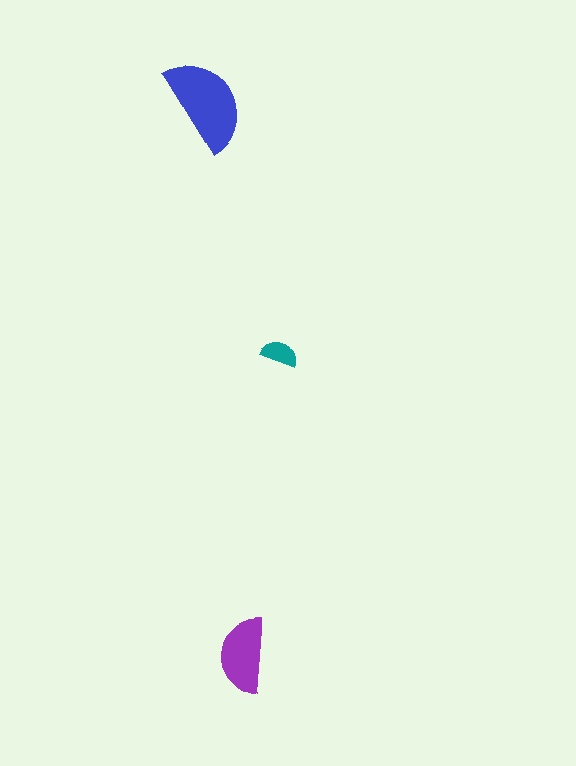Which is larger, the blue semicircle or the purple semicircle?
The blue one.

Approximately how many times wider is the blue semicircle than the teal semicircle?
About 2.5 times wider.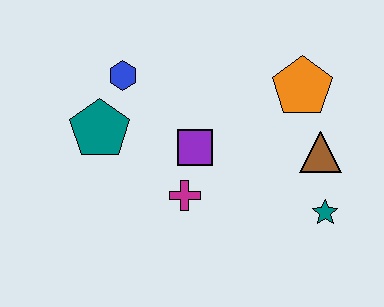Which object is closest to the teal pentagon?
The blue hexagon is closest to the teal pentagon.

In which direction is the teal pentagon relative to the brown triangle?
The teal pentagon is to the left of the brown triangle.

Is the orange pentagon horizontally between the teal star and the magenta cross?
Yes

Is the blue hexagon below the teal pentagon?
No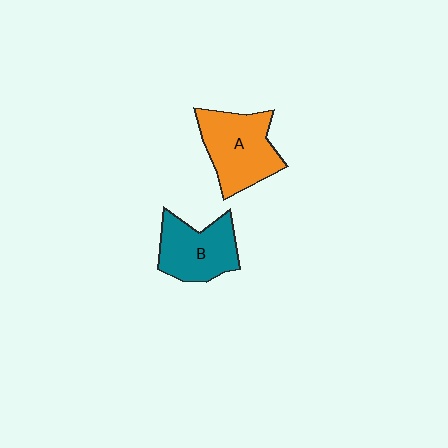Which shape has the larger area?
Shape A (orange).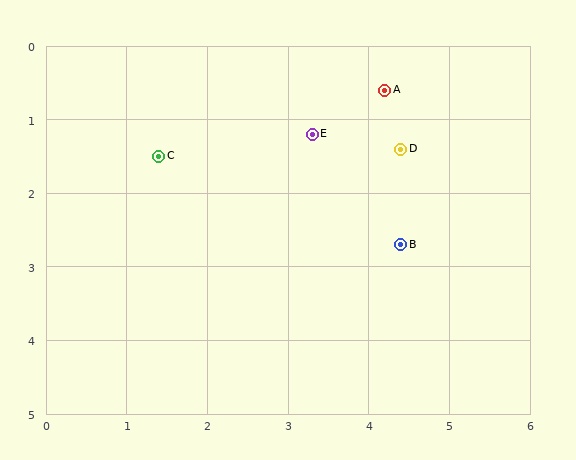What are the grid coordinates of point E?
Point E is at approximately (3.3, 1.2).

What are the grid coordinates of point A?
Point A is at approximately (4.2, 0.6).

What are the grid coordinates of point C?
Point C is at approximately (1.4, 1.5).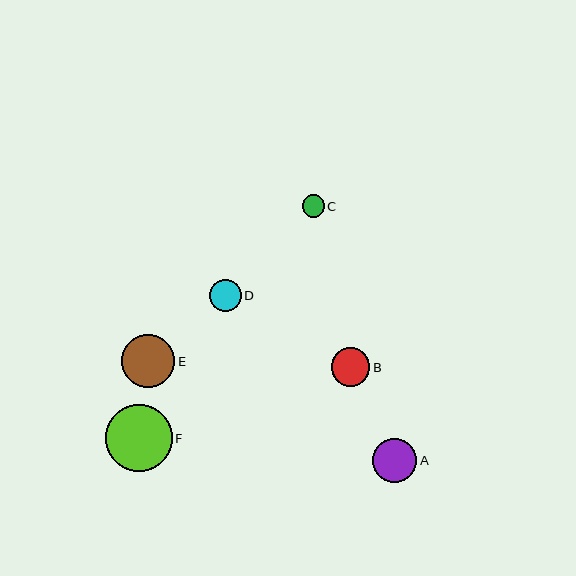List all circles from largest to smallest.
From largest to smallest: F, E, A, B, D, C.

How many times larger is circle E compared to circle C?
Circle E is approximately 2.4 times the size of circle C.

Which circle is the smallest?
Circle C is the smallest with a size of approximately 22 pixels.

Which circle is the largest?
Circle F is the largest with a size of approximately 67 pixels.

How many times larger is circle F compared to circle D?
Circle F is approximately 2.1 times the size of circle D.